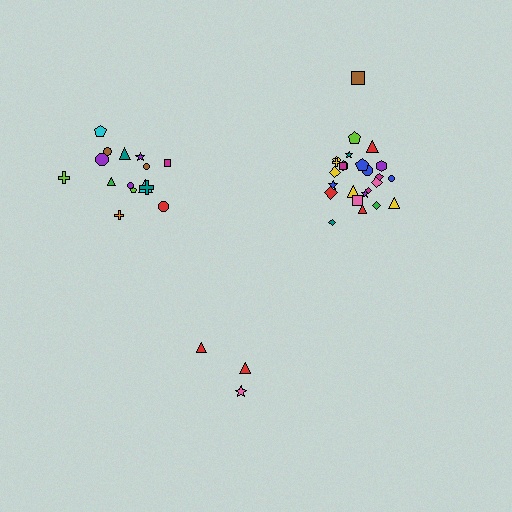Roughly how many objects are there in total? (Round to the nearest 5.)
Roughly 45 objects in total.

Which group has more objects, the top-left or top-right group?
The top-right group.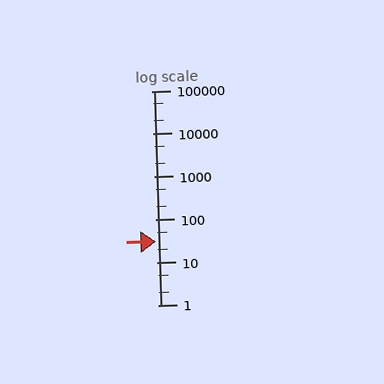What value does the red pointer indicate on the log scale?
The pointer indicates approximately 30.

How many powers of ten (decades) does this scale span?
The scale spans 5 decades, from 1 to 100000.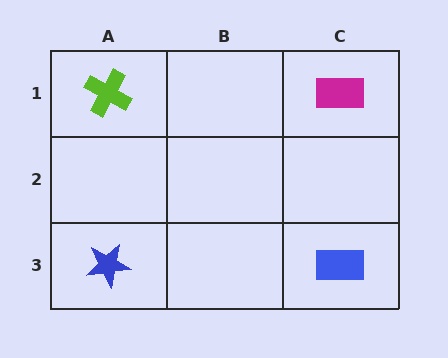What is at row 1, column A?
A lime cross.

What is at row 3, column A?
A blue star.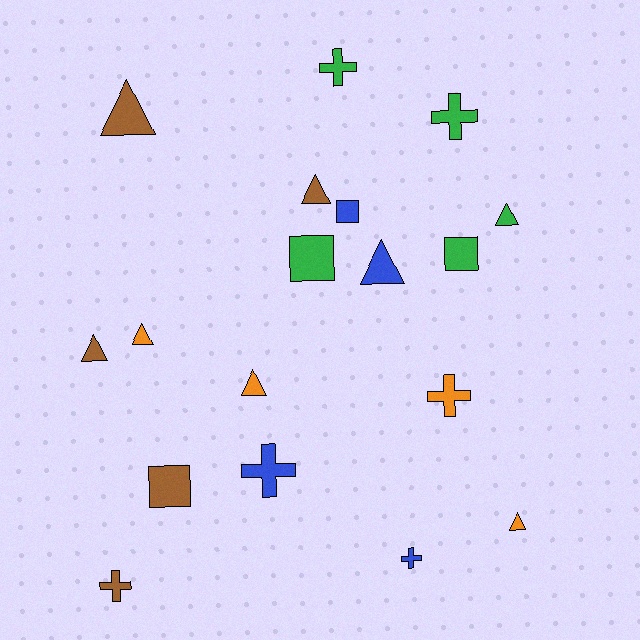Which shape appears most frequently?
Triangle, with 8 objects.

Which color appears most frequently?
Green, with 5 objects.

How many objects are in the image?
There are 18 objects.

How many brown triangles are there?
There are 3 brown triangles.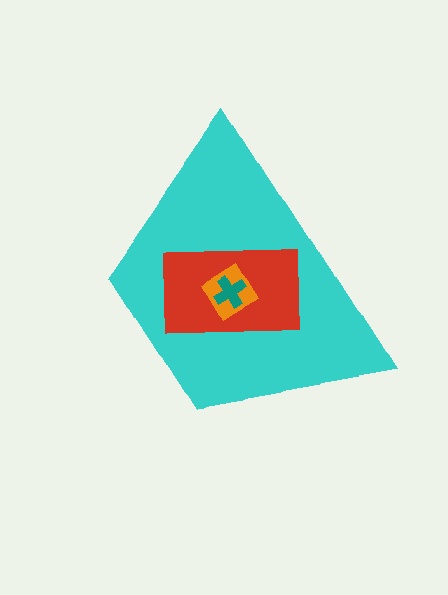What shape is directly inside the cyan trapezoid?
The red rectangle.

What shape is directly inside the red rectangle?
The orange diamond.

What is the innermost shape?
The teal cross.